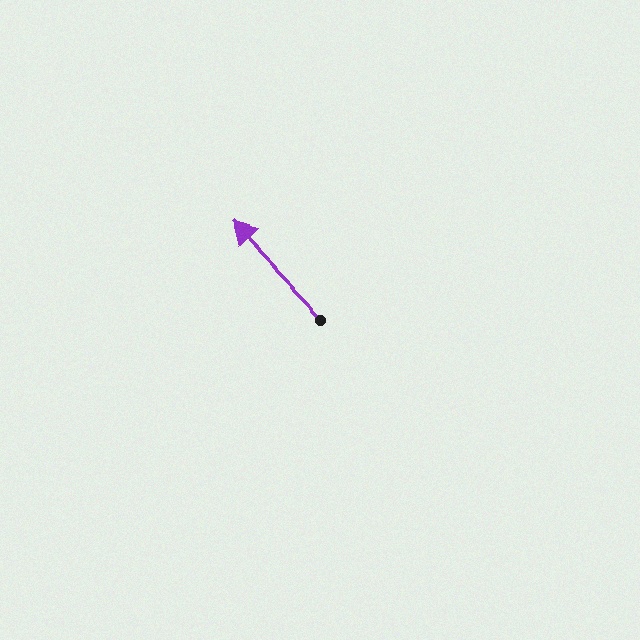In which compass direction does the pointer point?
Northwest.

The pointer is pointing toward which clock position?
Roughly 11 o'clock.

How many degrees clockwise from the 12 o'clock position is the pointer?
Approximately 316 degrees.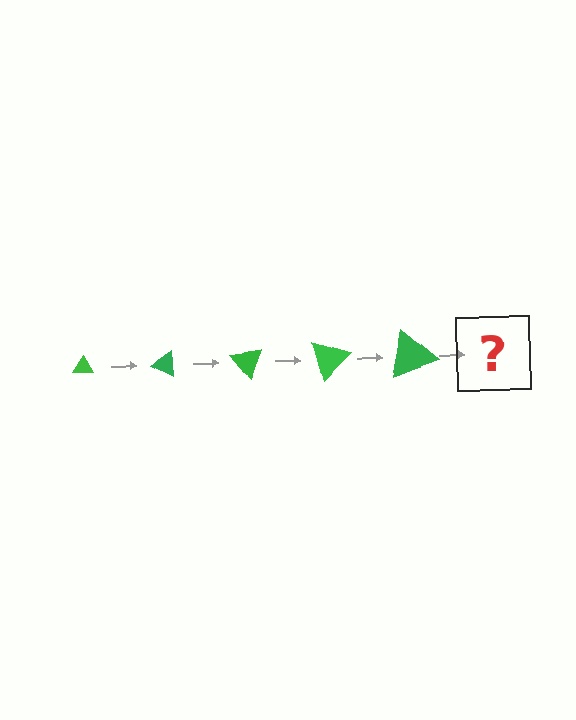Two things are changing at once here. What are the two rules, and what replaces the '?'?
The two rules are that the triangle grows larger each step and it rotates 25 degrees each step. The '?' should be a triangle, larger than the previous one and rotated 125 degrees from the start.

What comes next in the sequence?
The next element should be a triangle, larger than the previous one and rotated 125 degrees from the start.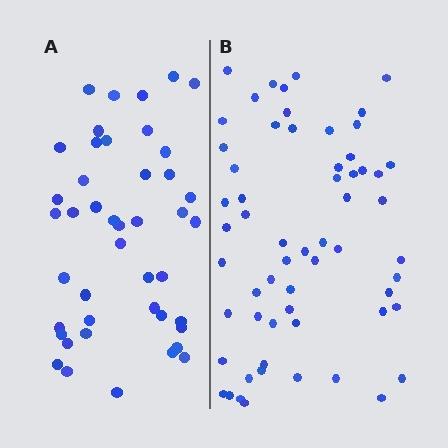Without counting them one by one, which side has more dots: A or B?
Region B (the right region) has more dots.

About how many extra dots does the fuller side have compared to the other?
Region B has approximately 15 more dots than region A.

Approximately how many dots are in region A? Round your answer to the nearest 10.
About 40 dots. (The exact count is 44, which rounds to 40.)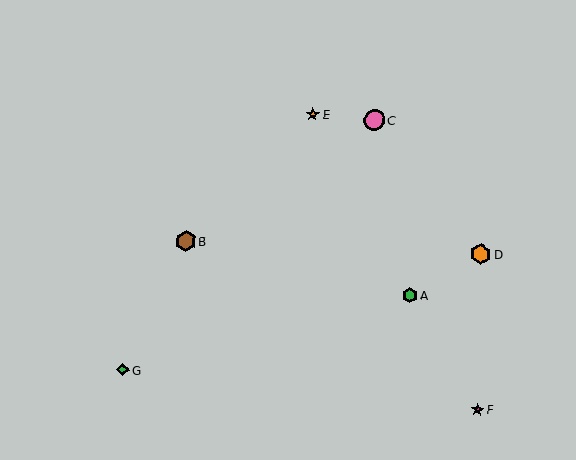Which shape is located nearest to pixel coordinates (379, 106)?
The pink circle (labeled C) at (374, 120) is nearest to that location.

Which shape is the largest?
The pink circle (labeled C) is the largest.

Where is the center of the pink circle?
The center of the pink circle is at (374, 120).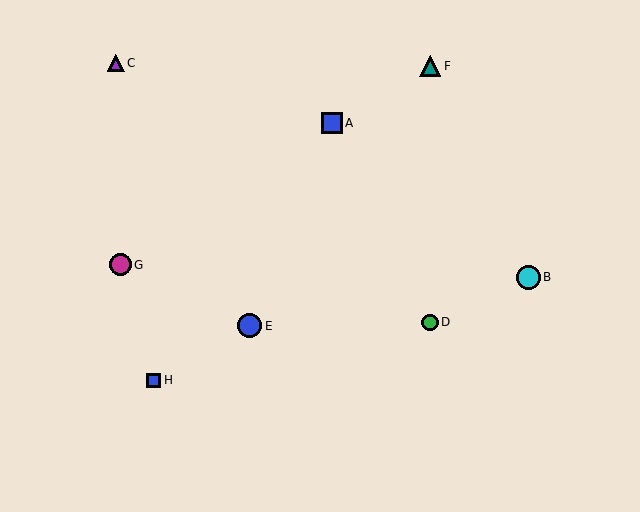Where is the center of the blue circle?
The center of the blue circle is at (250, 326).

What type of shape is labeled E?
Shape E is a blue circle.